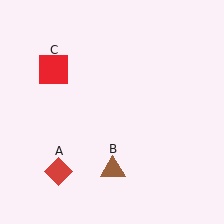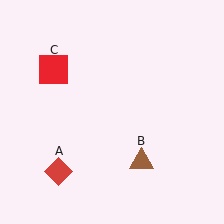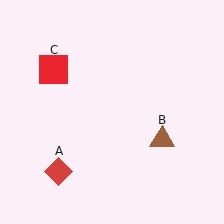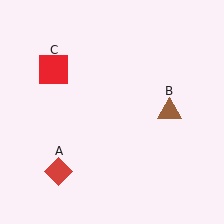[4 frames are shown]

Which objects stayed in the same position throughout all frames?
Red diamond (object A) and red square (object C) remained stationary.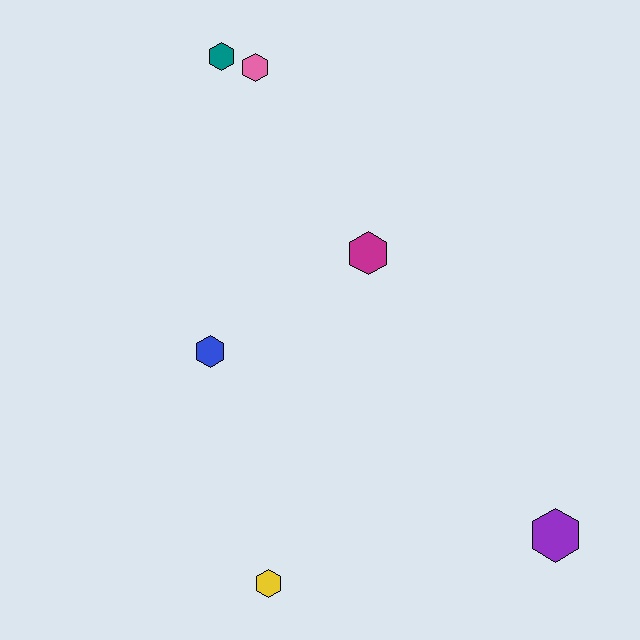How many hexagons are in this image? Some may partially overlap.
There are 6 hexagons.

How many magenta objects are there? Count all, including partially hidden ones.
There is 1 magenta object.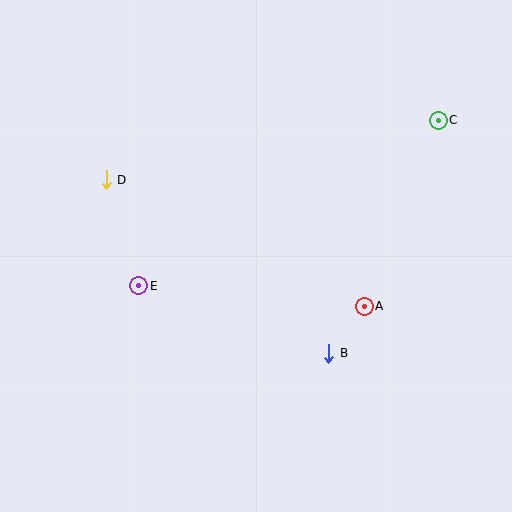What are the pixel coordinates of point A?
Point A is at (364, 306).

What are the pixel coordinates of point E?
Point E is at (139, 286).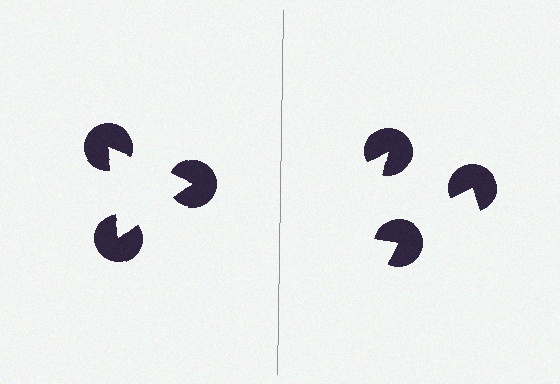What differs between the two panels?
The pac-man discs are positioned identically on both sides; only the wedge orientations differ. On the left they align to a triangle; on the right they are misaligned.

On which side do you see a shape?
An illusory triangle appears on the left side. On the right side the wedge cuts are rotated, so no coherent shape forms.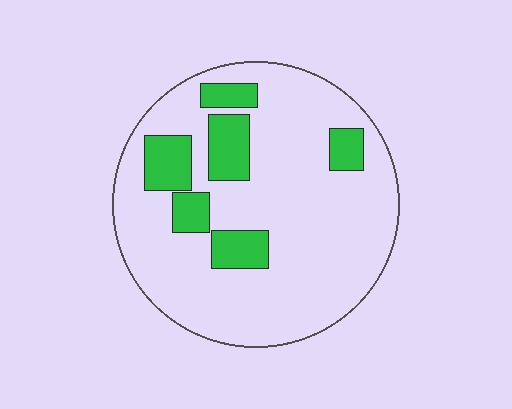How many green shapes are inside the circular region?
6.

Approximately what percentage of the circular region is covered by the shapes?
Approximately 20%.